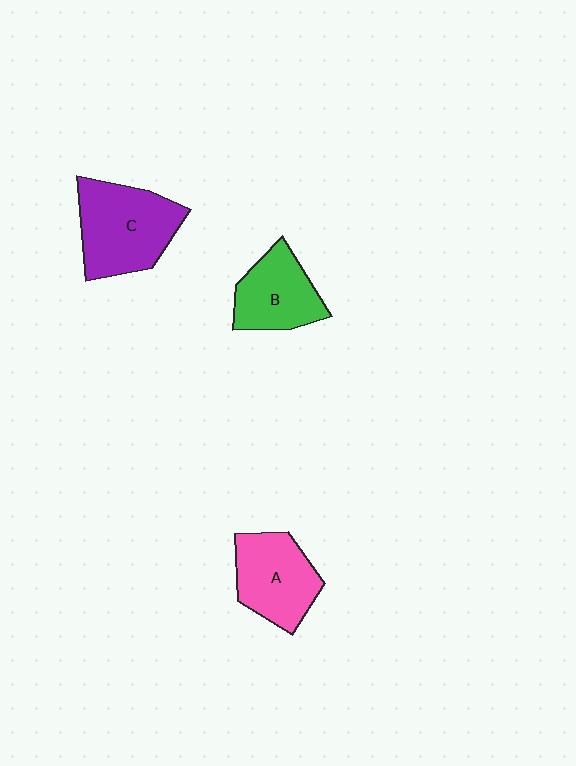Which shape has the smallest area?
Shape B (green).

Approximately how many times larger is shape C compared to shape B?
Approximately 1.4 times.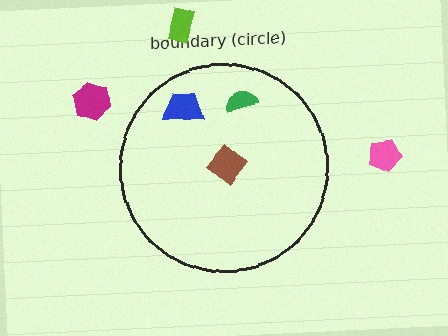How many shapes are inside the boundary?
3 inside, 3 outside.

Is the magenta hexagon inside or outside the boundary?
Outside.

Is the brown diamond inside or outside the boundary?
Inside.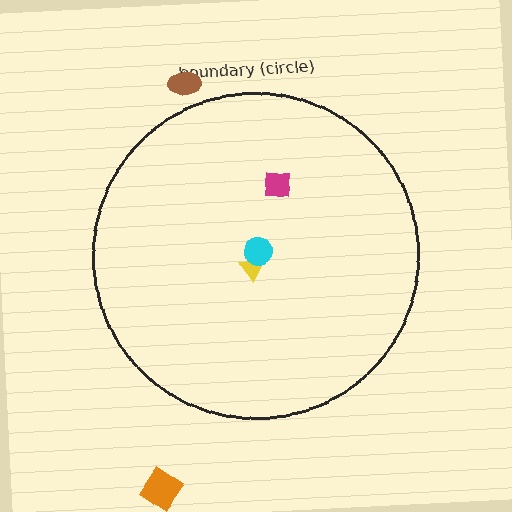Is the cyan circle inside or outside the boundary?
Inside.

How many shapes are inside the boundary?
3 inside, 2 outside.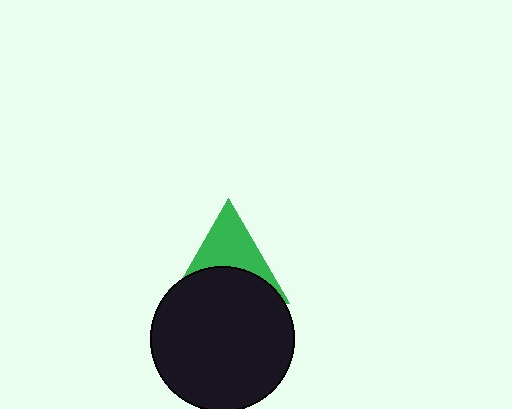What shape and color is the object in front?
The object in front is a black circle.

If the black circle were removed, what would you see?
You would see the complete green triangle.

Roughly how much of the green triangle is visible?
About half of it is visible (roughly 50%).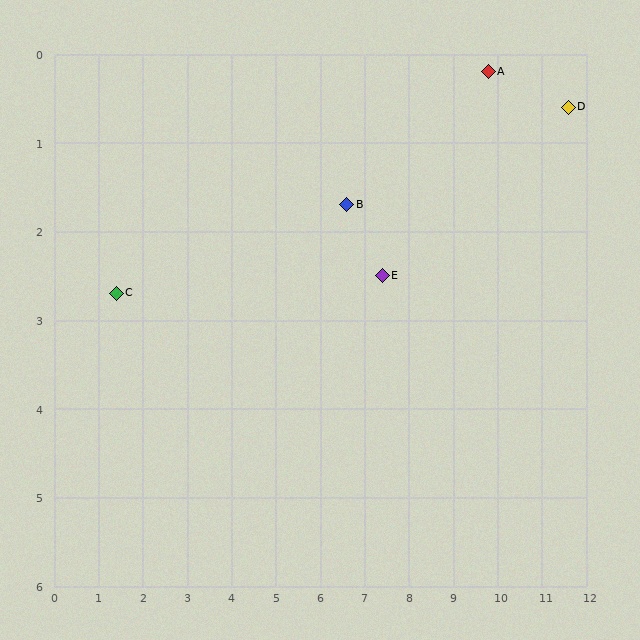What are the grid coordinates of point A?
Point A is at approximately (9.8, 0.2).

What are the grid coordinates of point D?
Point D is at approximately (11.6, 0.6).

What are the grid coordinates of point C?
Point C is at approximately (1.4, 2.7).